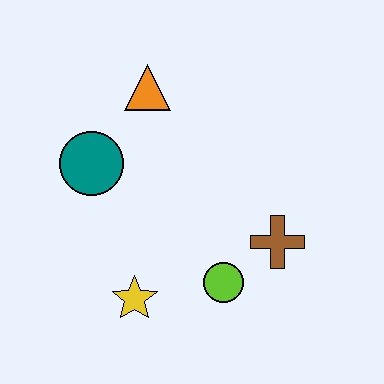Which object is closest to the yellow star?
The lime circle is closest to the yellow star.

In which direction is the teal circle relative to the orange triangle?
The teal circle is below the orange triangle.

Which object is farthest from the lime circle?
The orange triangle is farthest from the lime circle.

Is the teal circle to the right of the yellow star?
No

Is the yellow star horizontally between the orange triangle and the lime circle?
No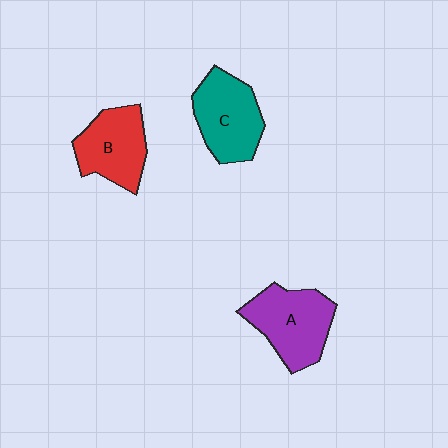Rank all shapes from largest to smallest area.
From largest to smallest: A (purple), C (teal), B (red).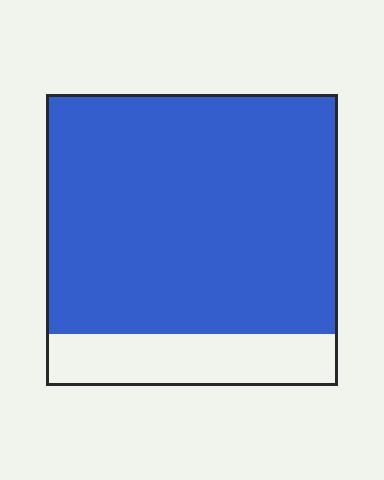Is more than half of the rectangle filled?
Yes.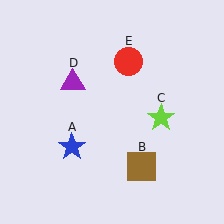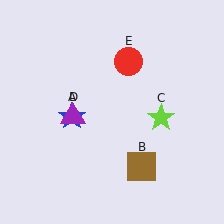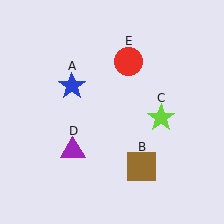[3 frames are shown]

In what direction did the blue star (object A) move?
The blue star (object A) moved up.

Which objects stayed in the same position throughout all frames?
Brown square (object B) and lime star (object C) and red circle (object E) remained stationary.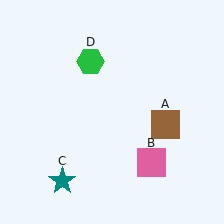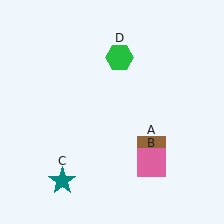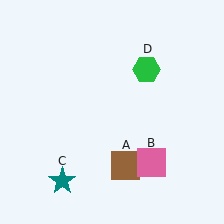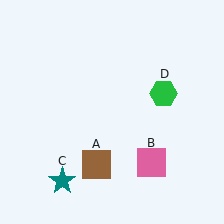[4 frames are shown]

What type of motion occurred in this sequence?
The brown square (object A), green hexagon (object D) rotated clockwise around the center of the scene.